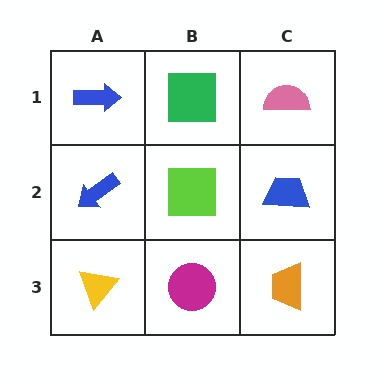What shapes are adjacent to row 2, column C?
A pink semicircle (row 1, column C), an orange trapezoid (row 3, column C), a lime square (row 2, column B).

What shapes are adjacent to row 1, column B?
A lime square (row 2, column B), a blue arrow (row 1, column A), a pink semicircle (row 1, column C).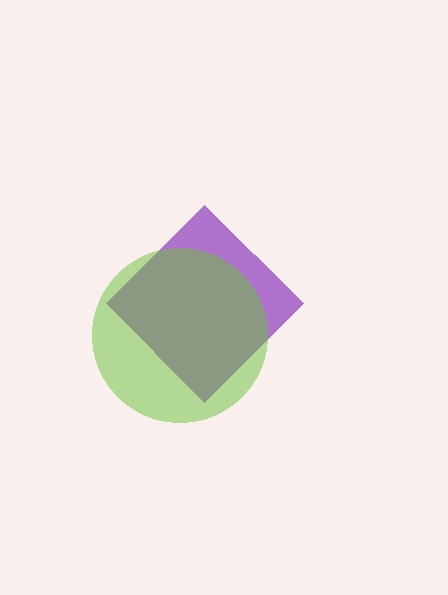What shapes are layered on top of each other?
The layered shapes are: a purple diamond, a lime circle.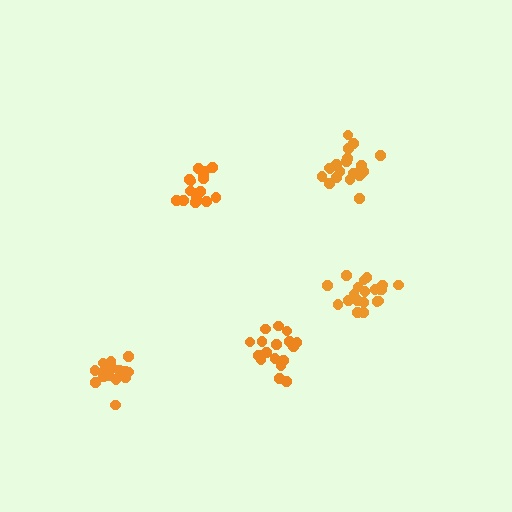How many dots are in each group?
Group 1: 16 dots, Group 2: 20 dots, Group 3: 17 dots, Group 4: 16 dots, Group 5: 20 dots (89 total).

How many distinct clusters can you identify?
There are 5 distinct clusters.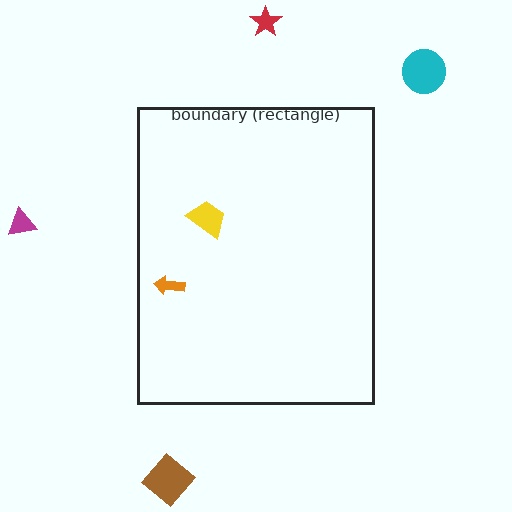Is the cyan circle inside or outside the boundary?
Outside.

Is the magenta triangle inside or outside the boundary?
Outside.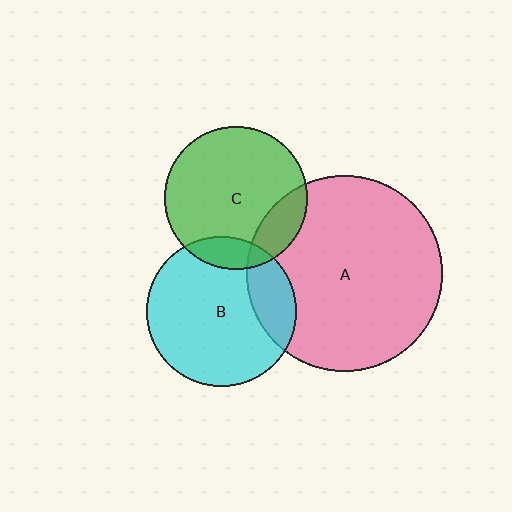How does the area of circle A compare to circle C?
Approximately 1.9 times.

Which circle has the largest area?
Circle A (pink).